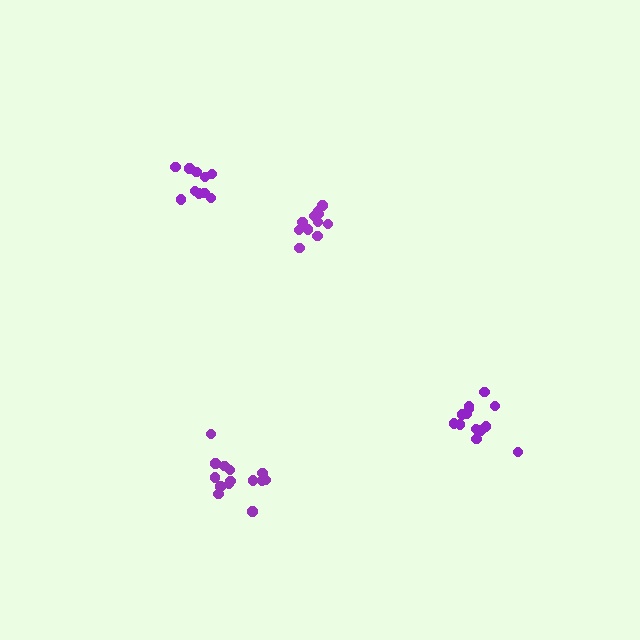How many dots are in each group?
Group 1: 10 dots, Group 2: 14 dots, Group 3: 11 dots, Group 4: 14 dots (49 total).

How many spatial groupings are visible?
There are 4 spatial groupings.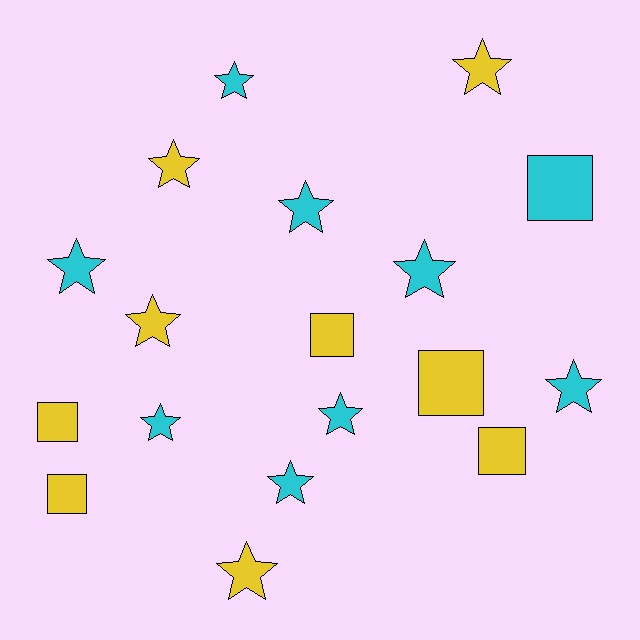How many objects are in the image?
There are 18 objects.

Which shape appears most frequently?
Star, with 12 objects.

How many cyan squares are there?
There is 1 cyan square.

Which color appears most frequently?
Yellow, with 9 objects.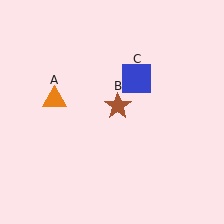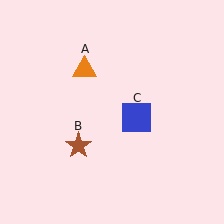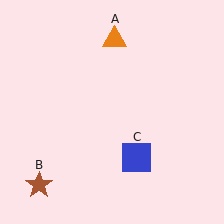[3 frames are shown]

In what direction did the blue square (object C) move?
The blue square (object C) moved down.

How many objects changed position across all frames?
3 objects changed position: orange triangle (object A), brown star (object B), blue square (object C).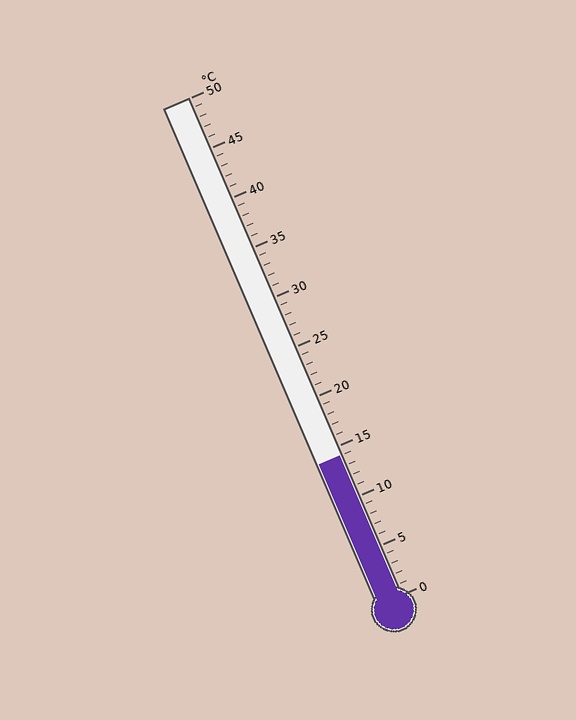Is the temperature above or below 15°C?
The temperature is below 15°C.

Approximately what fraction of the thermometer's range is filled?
The thermometer is filled to approximately 30% of its range.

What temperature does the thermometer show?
The thermometer shows approximately 14°C.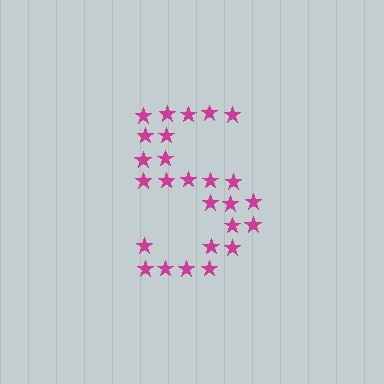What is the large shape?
The large shape is the digit 5.